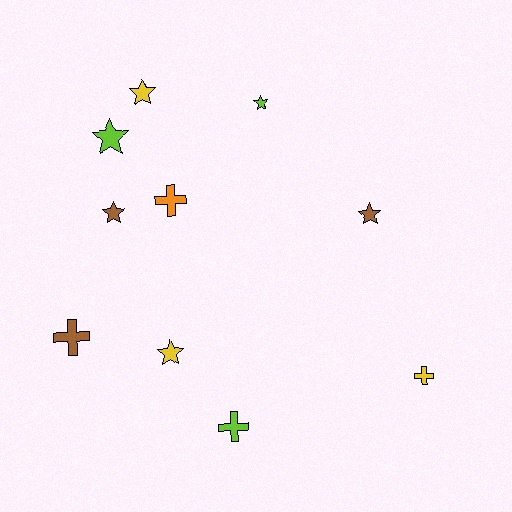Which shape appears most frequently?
Star, with 6 objects.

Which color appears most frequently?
Yellow, with 3 objects.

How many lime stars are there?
There are 2 lime stars.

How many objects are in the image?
There are 10 objects.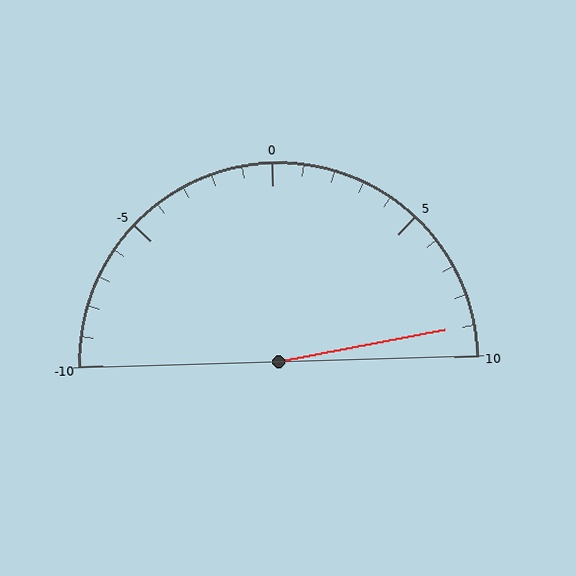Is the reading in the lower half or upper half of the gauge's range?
The reading is in the upper half of the range (-10 to 10).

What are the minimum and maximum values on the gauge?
The gauge ranges from -10 to 10.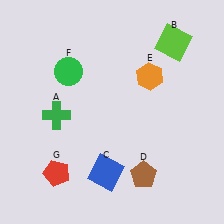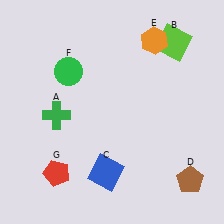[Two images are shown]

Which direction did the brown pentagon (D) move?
The brown pentagon (D) moved right.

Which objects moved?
The objects that moved are: the brown pentagon (D), the orange hexagon (E).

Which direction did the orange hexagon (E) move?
The orange hexagon (E) moved up.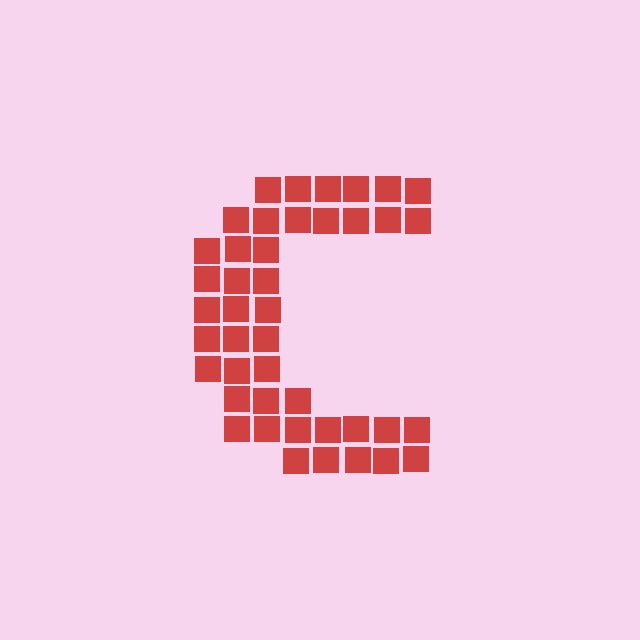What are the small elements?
The small elements are squares.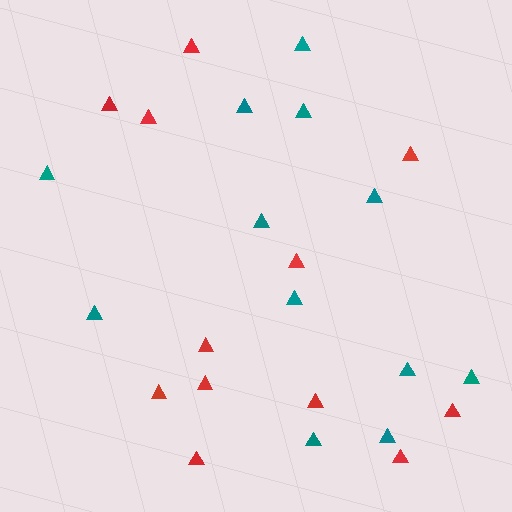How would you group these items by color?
There are 2 groups: one group of red triangles (12) and one group of teal triangles (12).